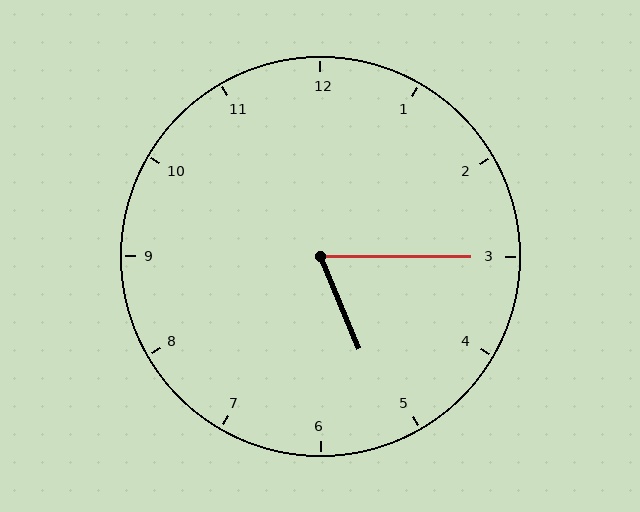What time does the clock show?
5:15.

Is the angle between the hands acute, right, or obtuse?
It is acute.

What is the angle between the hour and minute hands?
Approximately 68 degrees.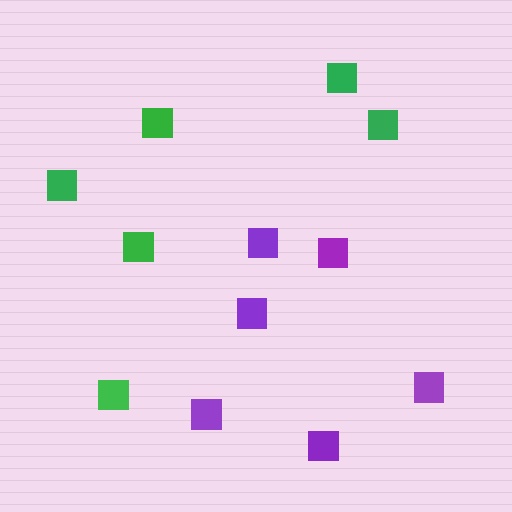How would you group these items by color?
There are 2 groups: one group of green squares (6) and one group of purple squares (6).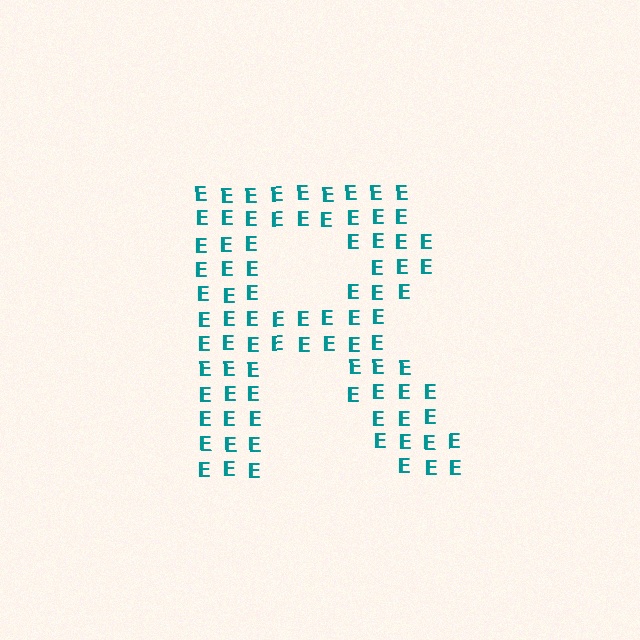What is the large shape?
The large shape is the letter R.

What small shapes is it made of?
It is made of small letter E's.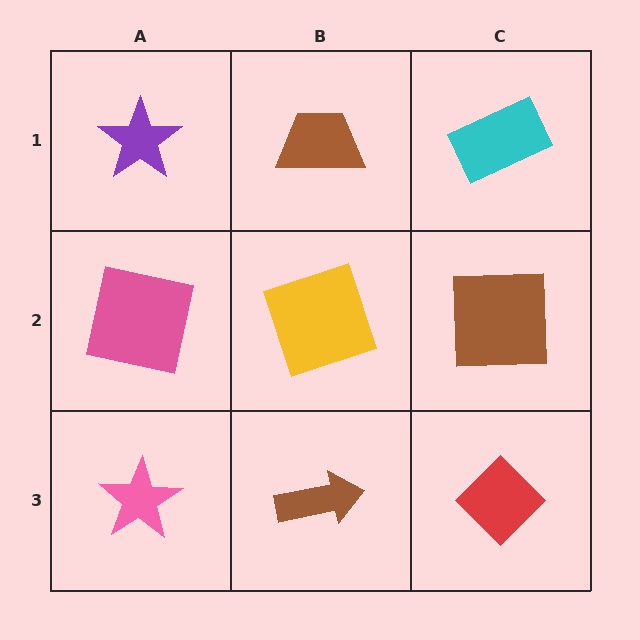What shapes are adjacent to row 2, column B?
A brown trapezoid (row 1, column B), a brown arrow (row 3, column B), a pink square (row 2, column A), a brown square (row 2, column C).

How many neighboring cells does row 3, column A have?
2.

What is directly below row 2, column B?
A brown arrow.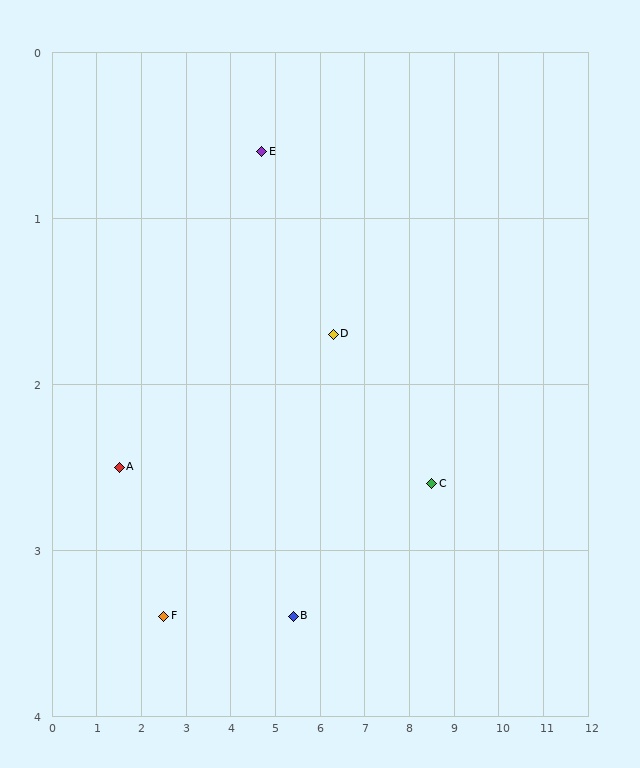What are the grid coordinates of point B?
Point B is at approximately (5.4, 3.4).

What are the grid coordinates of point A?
Point A is at approximately (1.5, 2.5).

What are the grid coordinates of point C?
Point C is at approximately (8.5, 2.6).